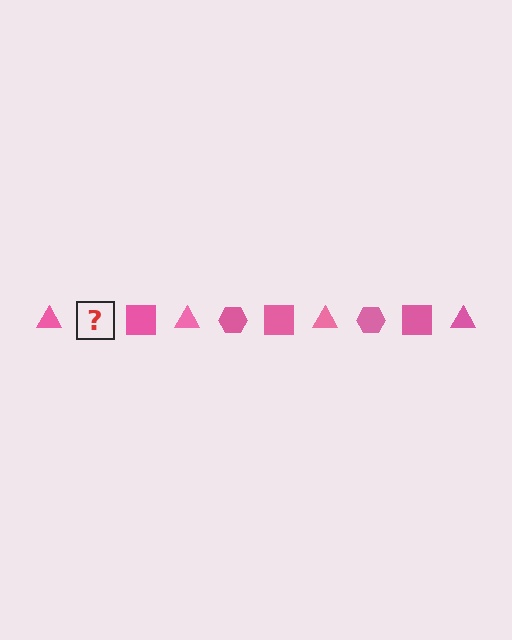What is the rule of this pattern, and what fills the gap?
The rule is that the pattern cycles through triangle, hexagon, square shapes in pink. The gap should be filled with a pink hexagon.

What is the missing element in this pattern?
The missing element is a pink hexagon.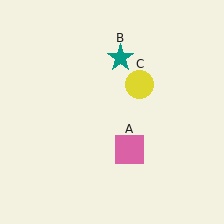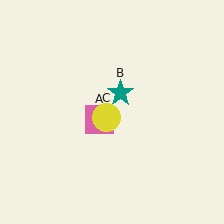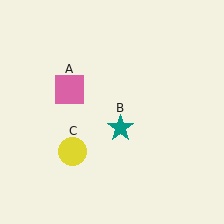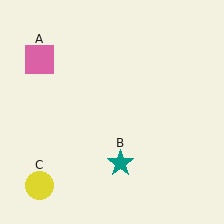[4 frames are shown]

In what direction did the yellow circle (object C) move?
The yellow circle (object C) moved down and to the left.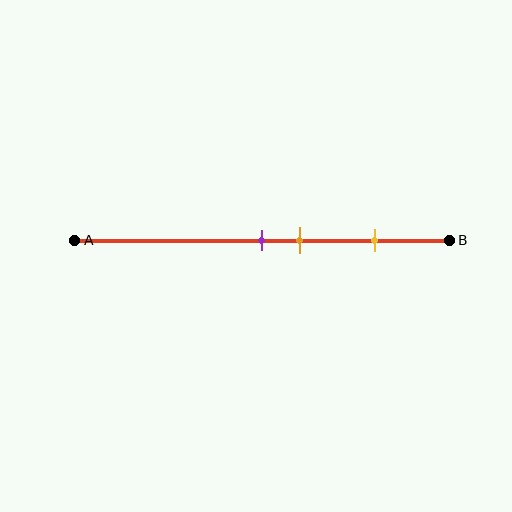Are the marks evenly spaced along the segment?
No, the marks are not evenly spaced.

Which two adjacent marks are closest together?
The purple and orange marks are the closest adjacent pair.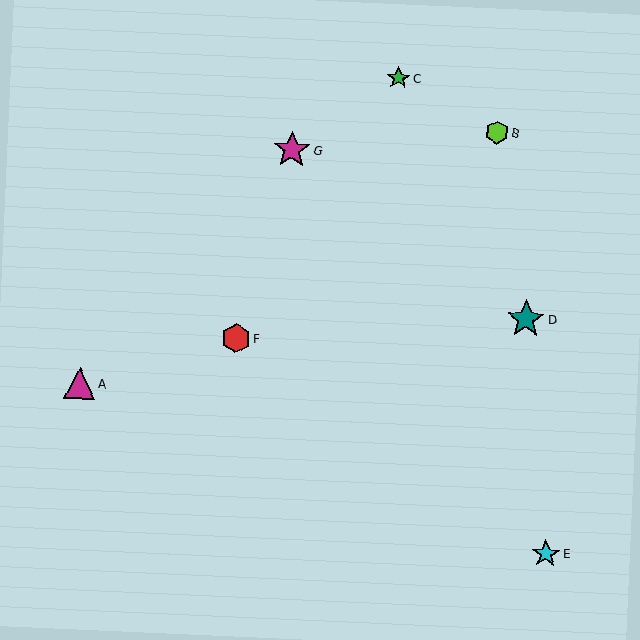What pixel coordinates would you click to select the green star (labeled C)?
Click at (398, 78) to select the green star C.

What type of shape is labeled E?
Shape E is a cyan star.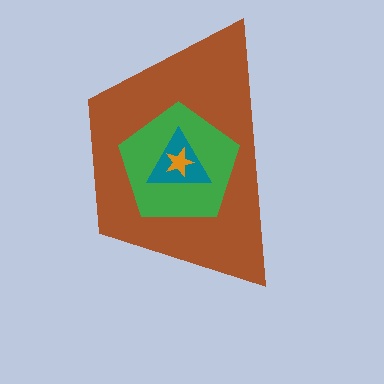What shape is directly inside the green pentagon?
The teal triangle.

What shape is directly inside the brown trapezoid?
The green pentagon.